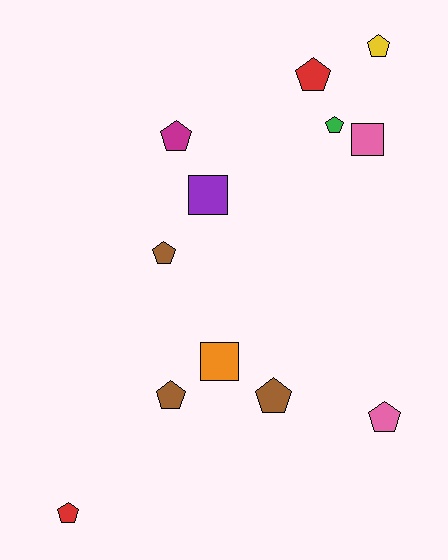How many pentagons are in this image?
There are 9 pentagons.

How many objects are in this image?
There are 12 objects.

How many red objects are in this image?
There are 2 red objects.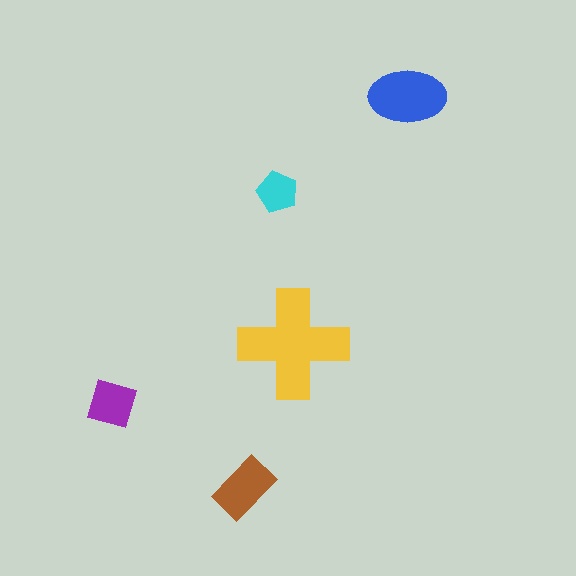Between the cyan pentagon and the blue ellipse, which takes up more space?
The blue ellipse.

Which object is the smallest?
The cyan pentagon.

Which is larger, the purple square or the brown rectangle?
The brown rectangle.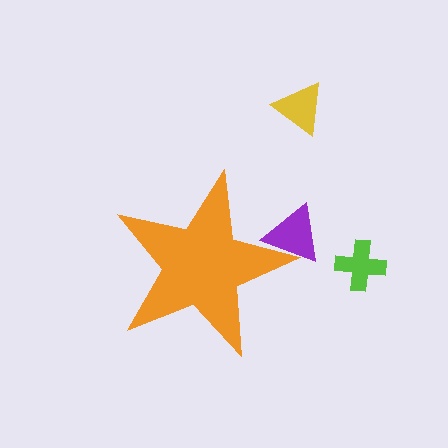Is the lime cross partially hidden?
No, the lime cross is fully visible.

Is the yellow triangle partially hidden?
No, the yellow triangle is fully visible.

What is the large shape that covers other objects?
An orange star.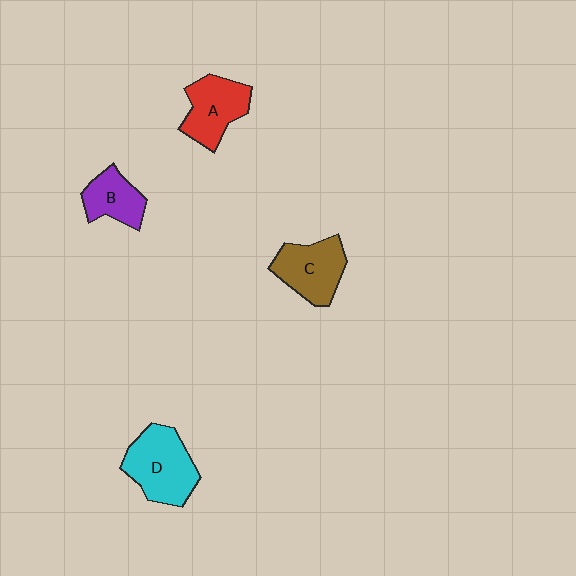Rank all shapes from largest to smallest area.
From largest to smallest: D (cyan), C (brown), A (red), B (purple).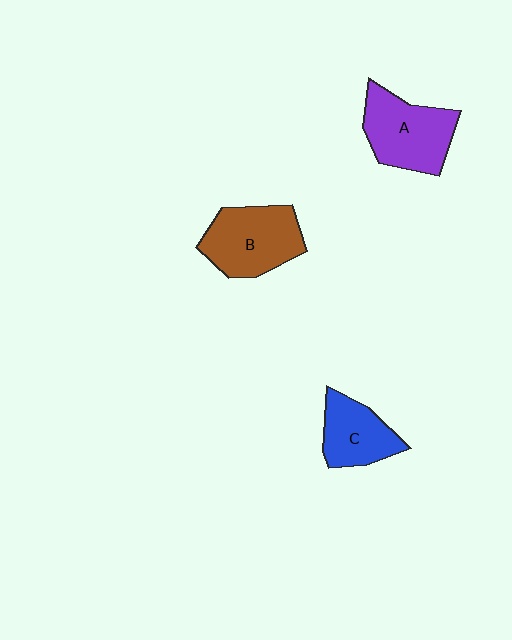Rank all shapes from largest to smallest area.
From largest to smallest: B (brown), A (purple), C (blue).